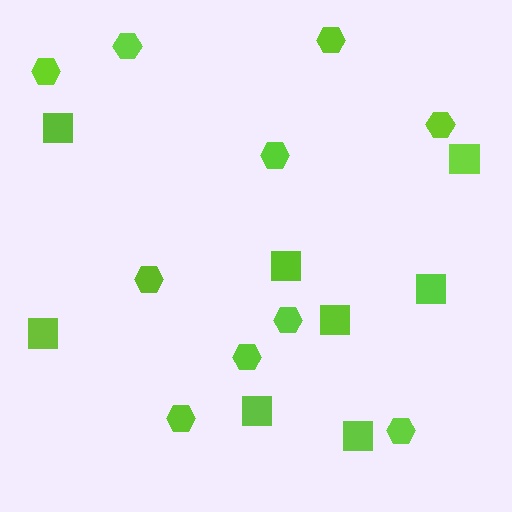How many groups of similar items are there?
There are 2 groups: one group of squares (8) and one group of hexagons (10).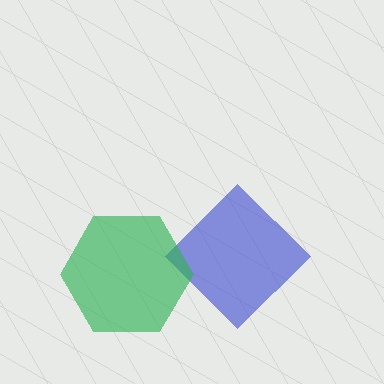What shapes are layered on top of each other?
The layered shapes are: a blue diamond, a green hexagon.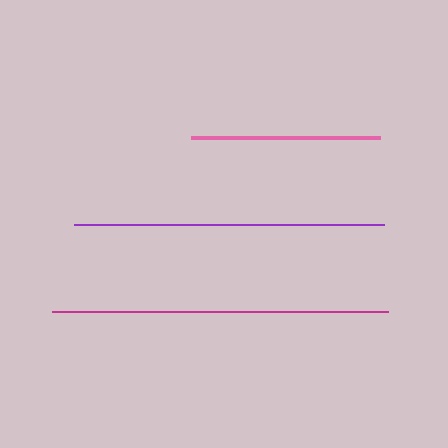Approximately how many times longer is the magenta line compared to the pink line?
The magenta line is approximately 1.8 times the length of the pink line.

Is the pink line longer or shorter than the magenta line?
The magenta line is longer than the pink line.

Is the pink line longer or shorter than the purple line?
The purple line is longer than the pink line.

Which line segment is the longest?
The magenta line is the longest at approximately 336 pixels.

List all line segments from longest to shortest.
From longest to shortest: magenta, purple, pink.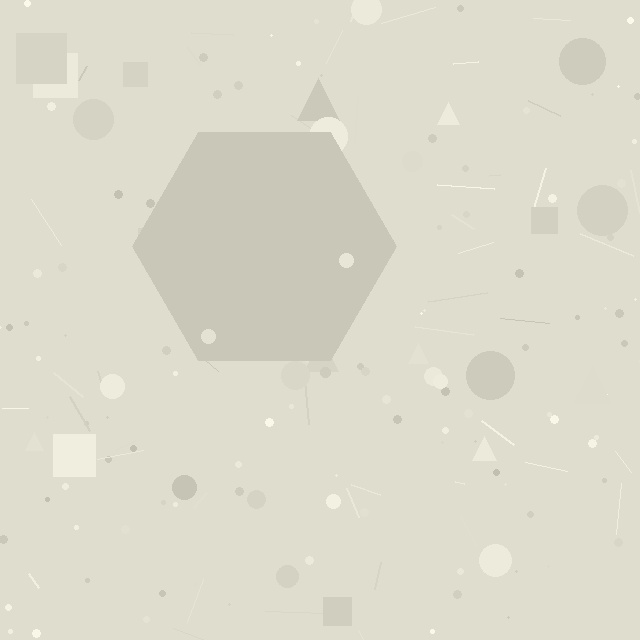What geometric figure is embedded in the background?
A hexagon is embedded in the background.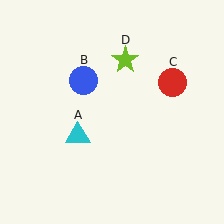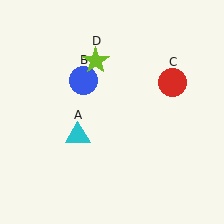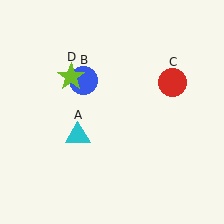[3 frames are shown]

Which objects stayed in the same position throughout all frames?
Cyan triangle (object A) and blue circle (object B) and red circle (object C) remained stationary.